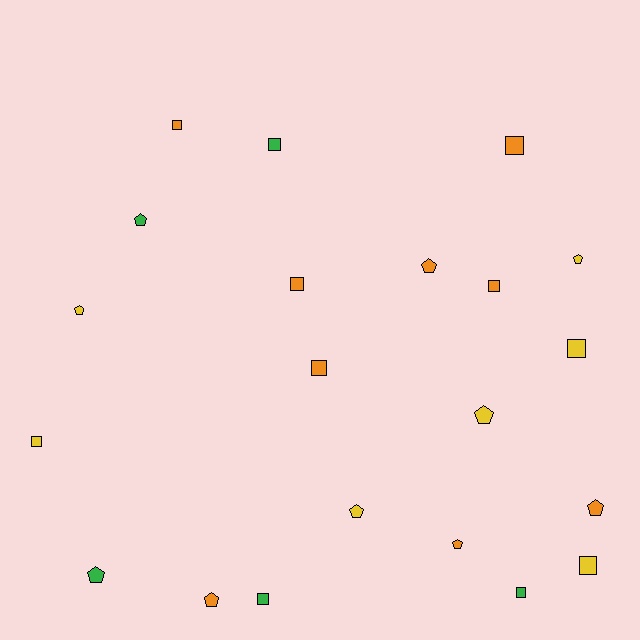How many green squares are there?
There are 3 green squares.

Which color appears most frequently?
Orange, with 9 objects.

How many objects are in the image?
There are 21 objects.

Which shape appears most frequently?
Square, with 11 objects.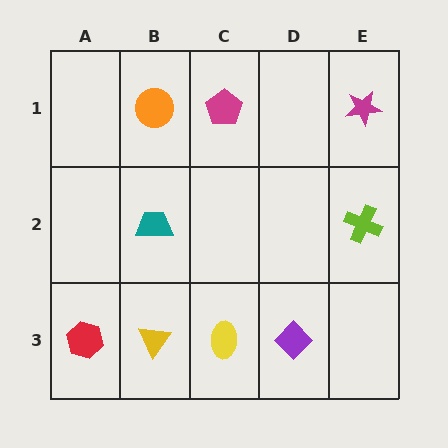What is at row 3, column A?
A red hexagon.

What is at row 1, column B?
An orange circle.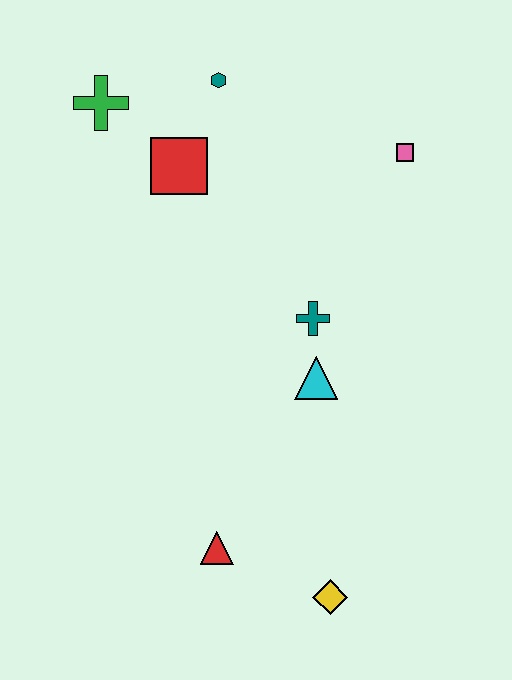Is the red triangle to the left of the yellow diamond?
Yes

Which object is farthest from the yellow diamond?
The green cross is farthest from the yellow diamond.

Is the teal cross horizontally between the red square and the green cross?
No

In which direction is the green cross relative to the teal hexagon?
The green cross is to the left of the teal hexagon.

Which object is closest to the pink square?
The teal cross is closest to the pink square.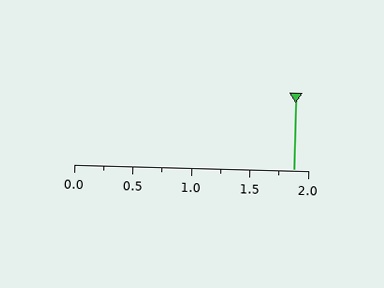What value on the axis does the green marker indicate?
The marker indicates approximately 1.88.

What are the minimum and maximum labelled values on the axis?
The axis runs from 0.0 to 2.0.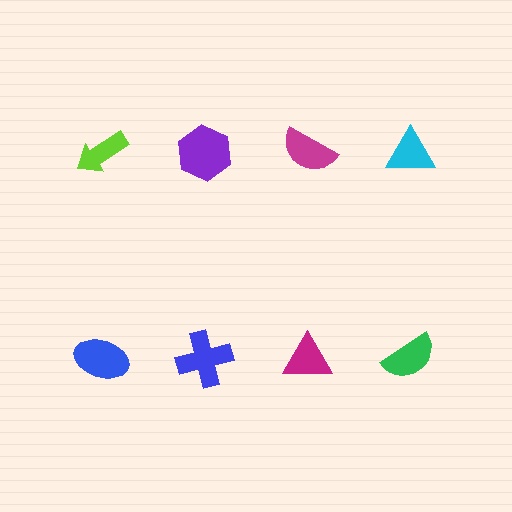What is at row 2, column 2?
A blue cross.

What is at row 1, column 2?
A purple hexagon.